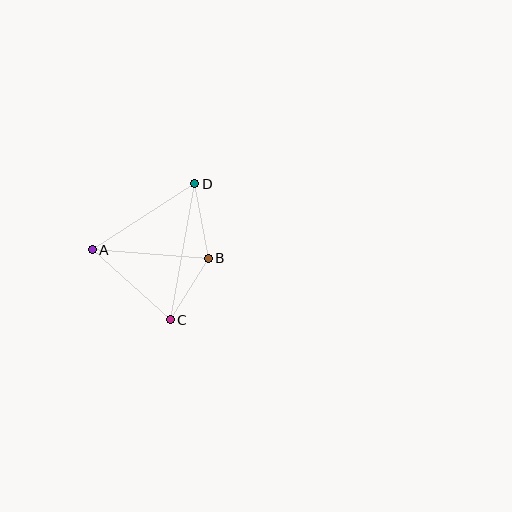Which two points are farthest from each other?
Points C and D are farthest from each other.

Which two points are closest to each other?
Points B and C are closest to each other.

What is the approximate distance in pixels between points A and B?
The distance between A and B is approximately 116 pixels.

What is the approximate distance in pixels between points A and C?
The distance between A and C is approximately 105 pixels.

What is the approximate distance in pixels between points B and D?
The distance between B and D is approximately 75 pixels.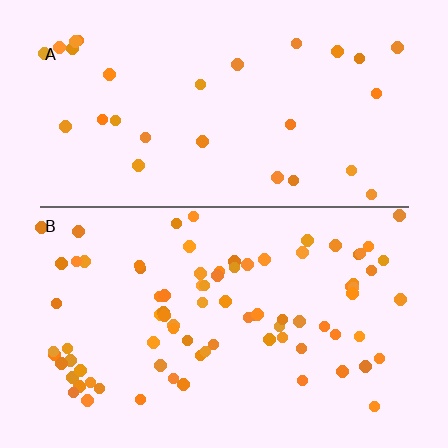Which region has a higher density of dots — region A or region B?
B (the bottom).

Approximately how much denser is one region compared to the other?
Approximately 2.8× — region B over region A.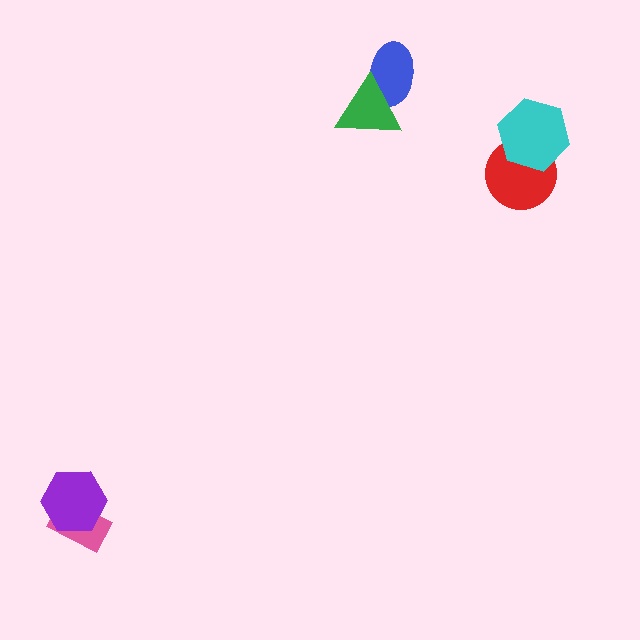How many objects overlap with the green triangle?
1 object overlaps with the green triangle.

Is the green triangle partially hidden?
No, no other shape covers it.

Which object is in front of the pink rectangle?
The purple hexagon is in front of the pink rectangle.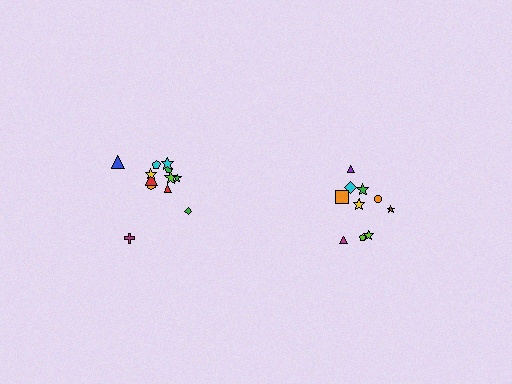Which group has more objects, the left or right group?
The left group.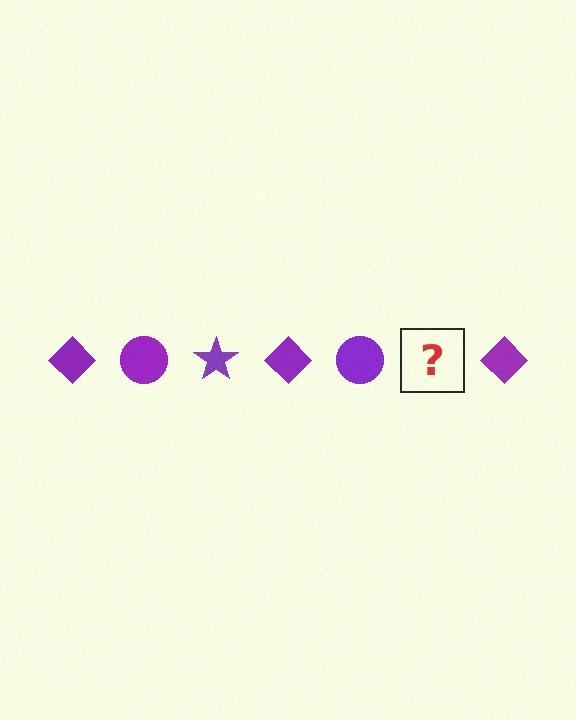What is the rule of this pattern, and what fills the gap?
The rule is that the pattern cycles through diamond, circle, star shapes in purple. The gap should be filled with a purple star.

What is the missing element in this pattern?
The missing element is a purple star.